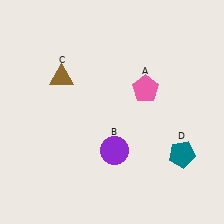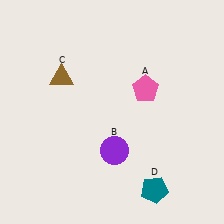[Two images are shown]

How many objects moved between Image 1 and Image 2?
1 object moved between the two images.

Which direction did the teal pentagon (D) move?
The teal pentagon (D) moved down.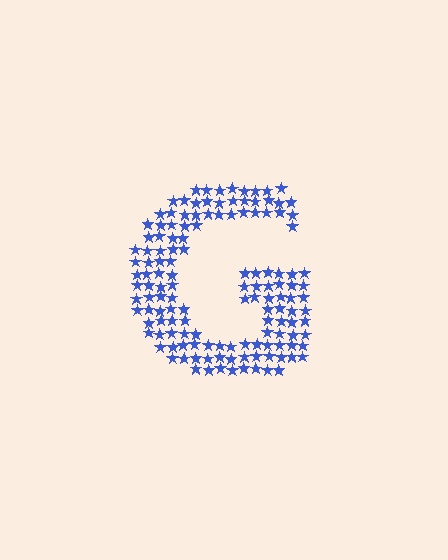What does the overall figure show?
The overall figure shows the letter G.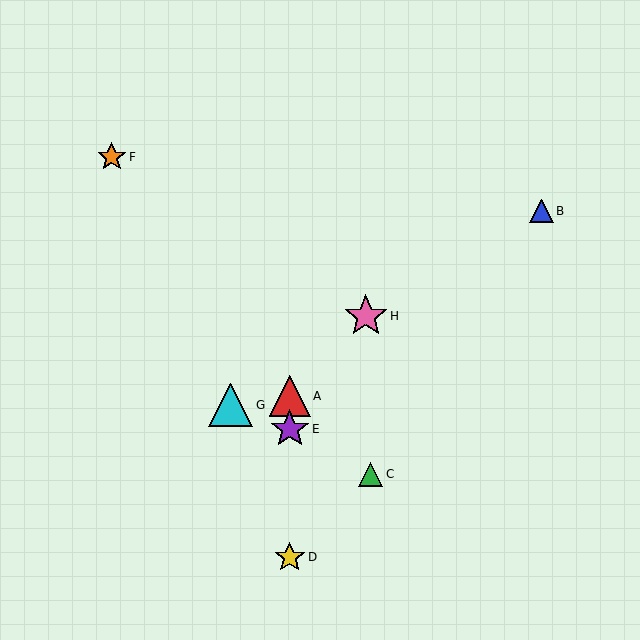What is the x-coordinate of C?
Object C is at x≈370.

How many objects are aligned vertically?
3 objects (A, D, E) are aligned vertically.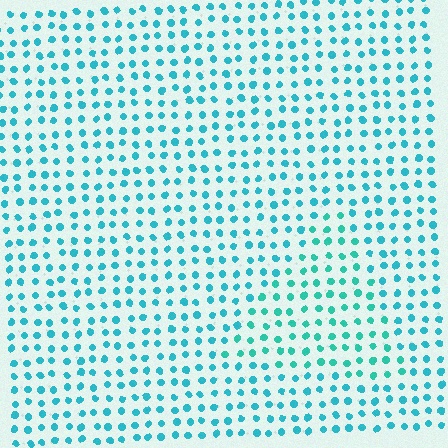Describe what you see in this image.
The image is filled with small cyan elements in a uniform arrangement. A triangle-shaped region is visible where the elements are tinted to a slightly different hue, forming a subtle color boundary.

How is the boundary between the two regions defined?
The boundary is defined purely by a slight shift in hue (about 18 degrees). Spacing, size, and orientation are identical on both sides.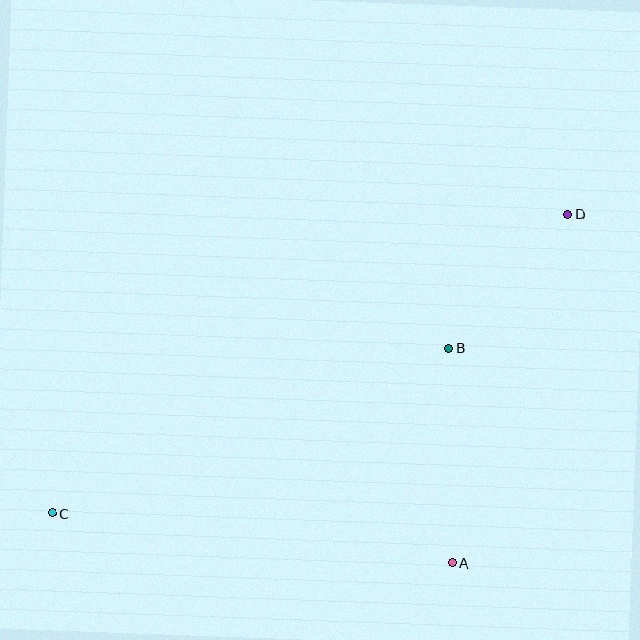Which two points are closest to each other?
Points B and D are closest to each other.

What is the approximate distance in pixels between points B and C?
The distance between B and C is approximately 430 pixels.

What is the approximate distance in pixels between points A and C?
The distance between A and C is approximately 403 pixels.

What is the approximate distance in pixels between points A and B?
The distance between A and B is approximately 215 pixels.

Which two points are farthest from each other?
Points C and D are farthest from each other.